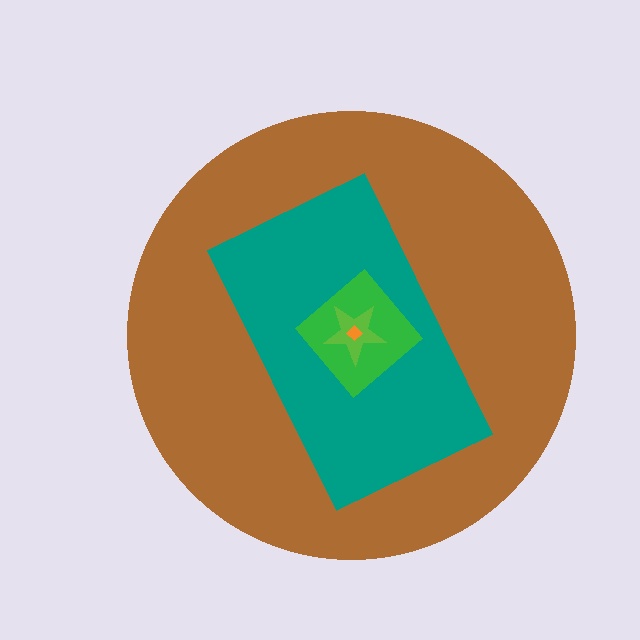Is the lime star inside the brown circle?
Yes.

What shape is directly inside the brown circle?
The teal rectangle.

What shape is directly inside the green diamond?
The lime star.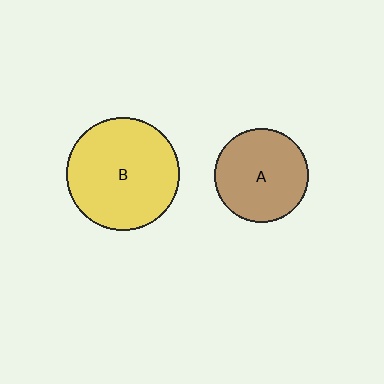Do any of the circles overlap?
No, none of the circles overlap.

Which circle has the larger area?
Circle B (yellow).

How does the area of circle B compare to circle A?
Approximately 1.5 times.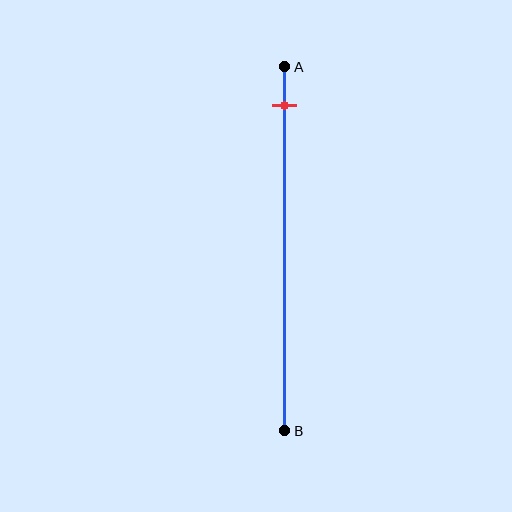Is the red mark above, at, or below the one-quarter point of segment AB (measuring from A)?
The red mark is above the one-quarter point of segment AB.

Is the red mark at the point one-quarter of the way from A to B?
No, the mark is at about 10% from A, not at the 25% one-quarter point.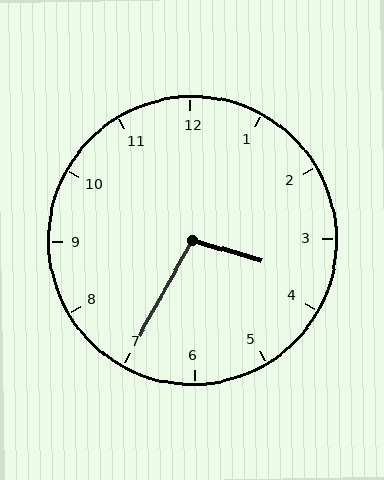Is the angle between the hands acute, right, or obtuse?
It is obtuse.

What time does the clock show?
3:35.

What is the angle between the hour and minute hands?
Approximately 102 degrees.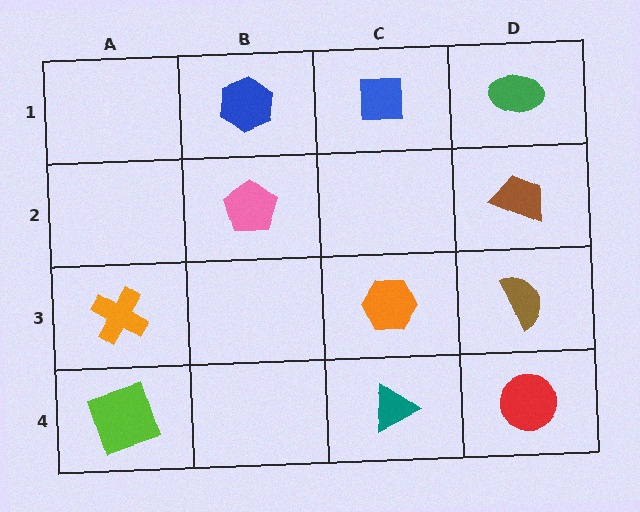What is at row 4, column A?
A lime square.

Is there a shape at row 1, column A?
No, that cell is empty.